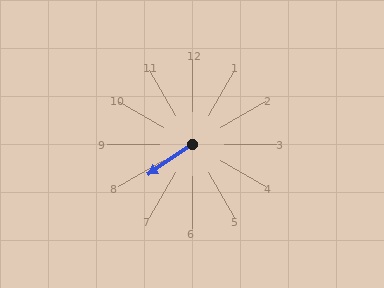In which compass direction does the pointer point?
Southwest.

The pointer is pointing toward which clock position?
Roughly 8 o'clock.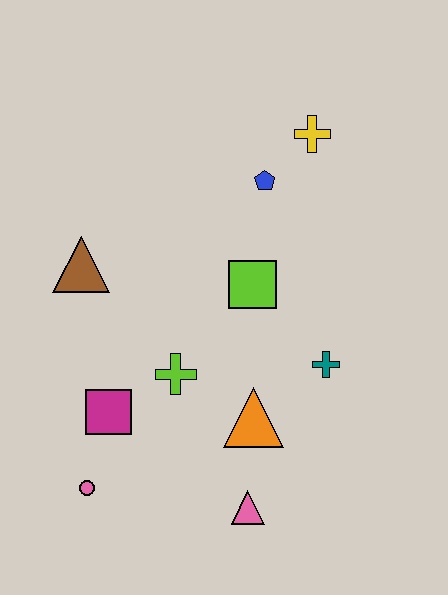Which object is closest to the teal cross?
The orange triangle is closest to the teal cross.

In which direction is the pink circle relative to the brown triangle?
The pink circle is below the brown triangle.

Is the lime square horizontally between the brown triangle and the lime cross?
No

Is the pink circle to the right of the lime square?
No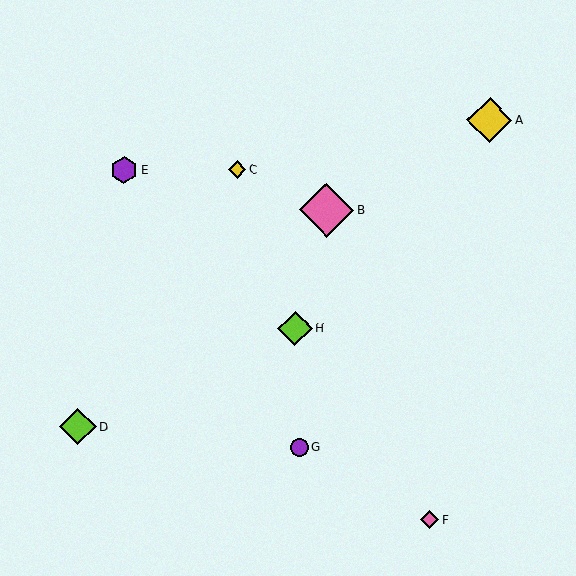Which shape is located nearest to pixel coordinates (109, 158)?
The purple hexagon (labeled E) at (124, 170) is nearest to that location.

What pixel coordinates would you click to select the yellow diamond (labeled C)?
Click at (237, 170) to select the yellow diamond C.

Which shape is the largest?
The pink diamond (labeled B) is the largest.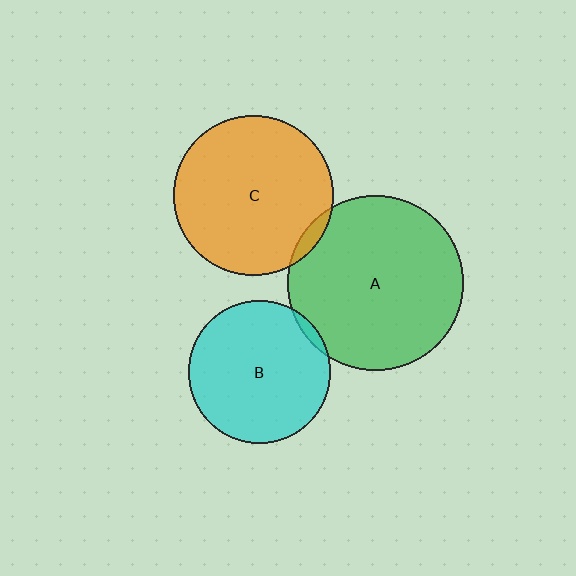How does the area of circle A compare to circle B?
Approximately 1.5 times.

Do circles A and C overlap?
Yes.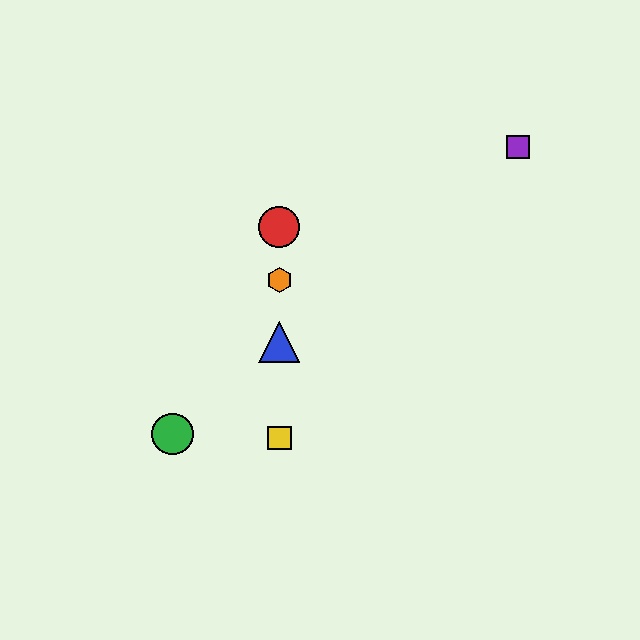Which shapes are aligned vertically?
The red circle, the blue triangle, the yellow square, the orange hexagon are aligned vertically.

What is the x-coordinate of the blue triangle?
The blue triangle is at x≈279.